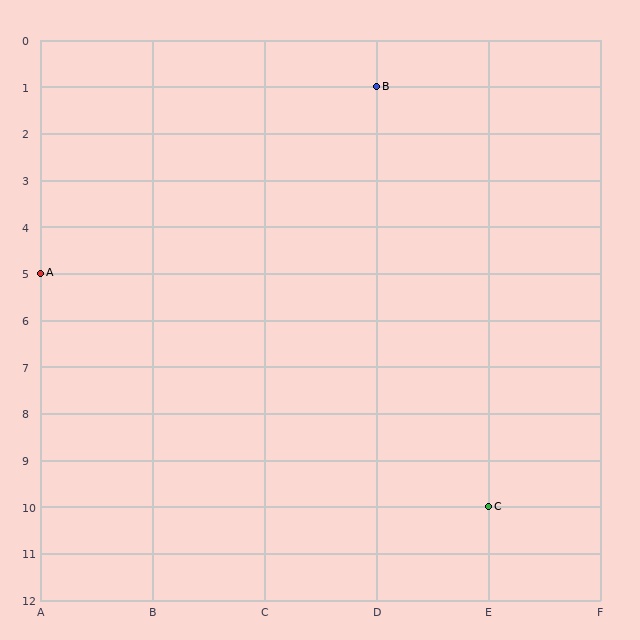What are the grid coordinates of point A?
Point A is at grid coordinates (A, 5).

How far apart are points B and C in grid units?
Points B and C are 1 column and 9 rows apart (about 9.1 grid units diagonally).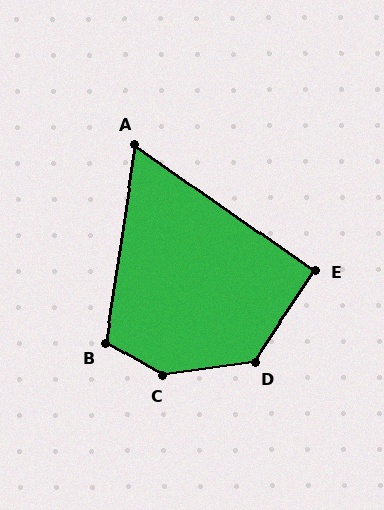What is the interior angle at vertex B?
Approximately 111 degrees (obtuse).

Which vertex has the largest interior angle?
C, at approximately 142 degrees.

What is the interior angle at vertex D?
Approximately 132 degrees (obtuse).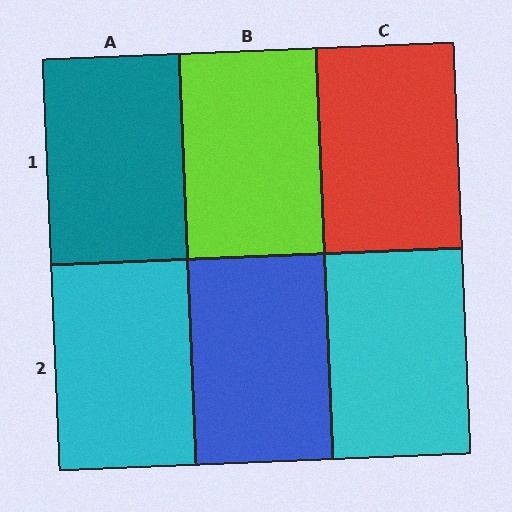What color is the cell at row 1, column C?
Red.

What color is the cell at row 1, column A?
Teal.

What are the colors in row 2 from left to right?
Cyan, blue, cyan.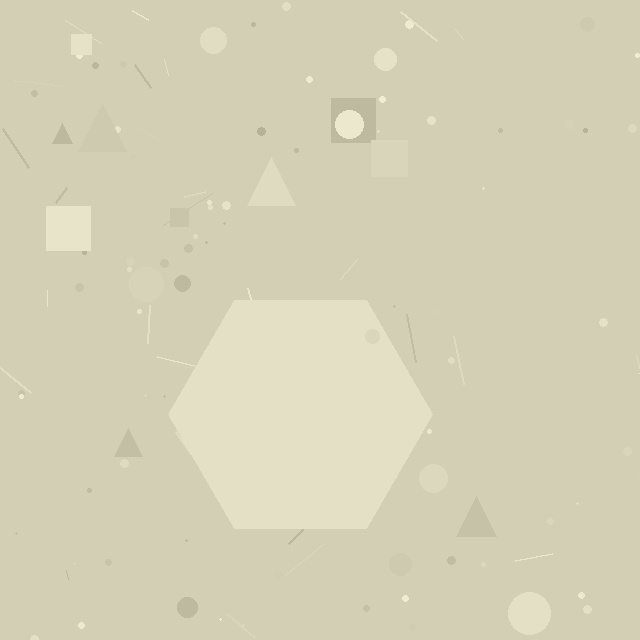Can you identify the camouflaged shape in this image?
The camouflaged shape is a hexagon.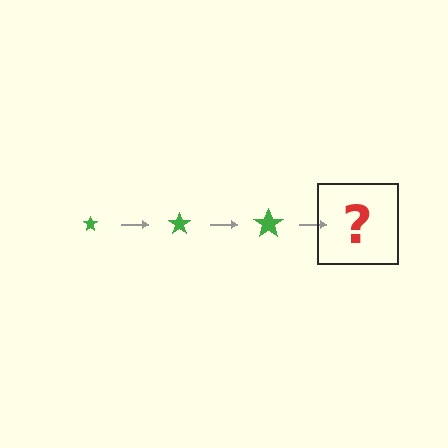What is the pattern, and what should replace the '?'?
The pattern is that the star gets progressively larger each step. The '?' should be a green star, larger than the previous one.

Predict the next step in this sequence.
The next step is a green star, larger than the previous one.